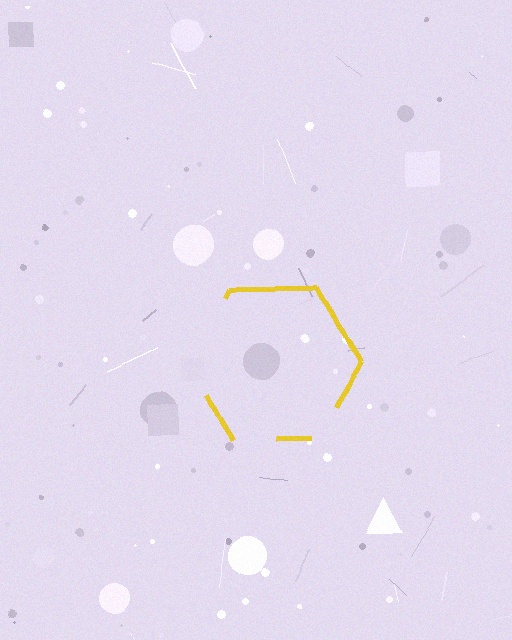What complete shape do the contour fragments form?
The contour fragments form a hexagon.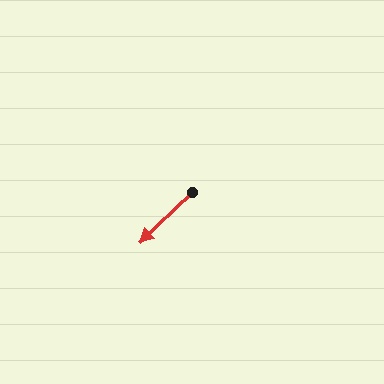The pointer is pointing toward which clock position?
Roughly 8 o'clock.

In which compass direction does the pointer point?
Southwest.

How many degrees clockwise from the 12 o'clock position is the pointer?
Approximately 226 degrees.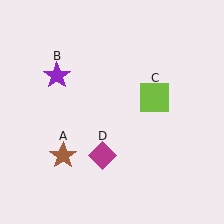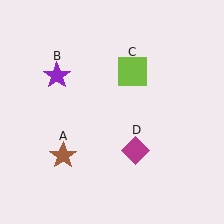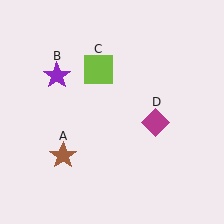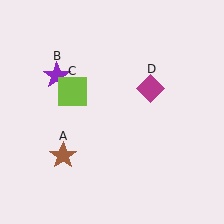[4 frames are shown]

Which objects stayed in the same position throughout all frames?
Brown star (object A) and purple star (object B) remained stationary.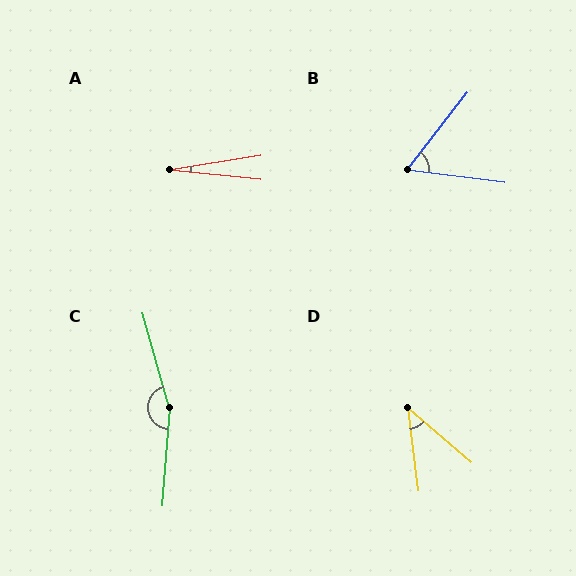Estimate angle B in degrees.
Approximately 59 degrees.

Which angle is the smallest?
A, at approximately 15 degrees.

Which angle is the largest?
C, at approximately 160 degrees.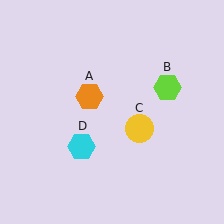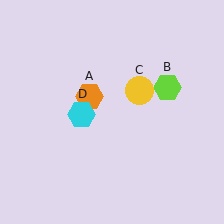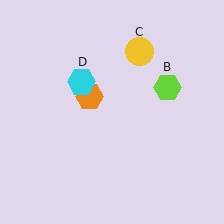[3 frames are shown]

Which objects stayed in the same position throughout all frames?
Orange hexagon (object A) and lime hexagon (object B) remained stationary.